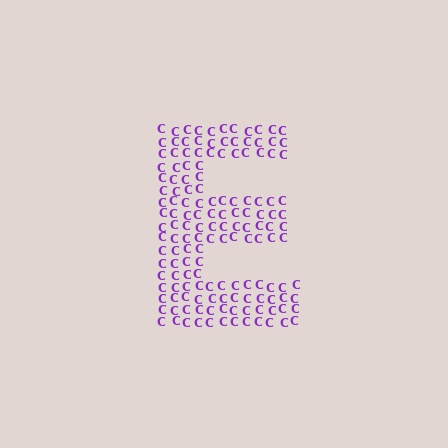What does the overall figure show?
The overall figure shows the letter E.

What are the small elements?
The small elements are letter C's.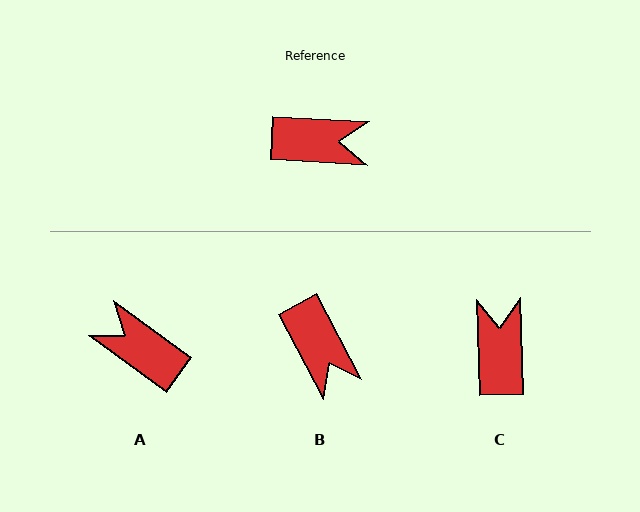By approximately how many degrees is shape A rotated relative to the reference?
Approximately 147 degrees counter-clockwise.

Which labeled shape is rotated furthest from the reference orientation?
A, about 147 degrees away.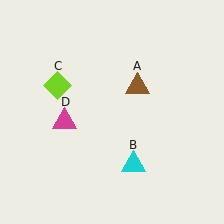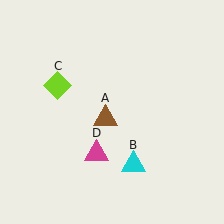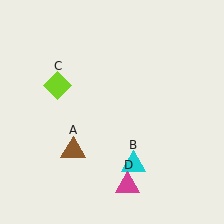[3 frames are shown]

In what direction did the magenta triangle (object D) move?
The magenta triangle (object D) moved down and to the right.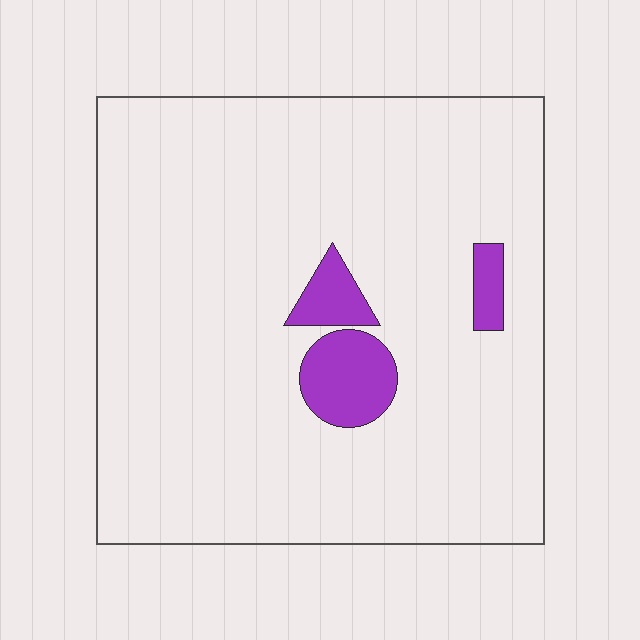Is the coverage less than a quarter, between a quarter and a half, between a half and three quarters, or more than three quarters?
Less than a quarter.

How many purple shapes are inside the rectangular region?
3.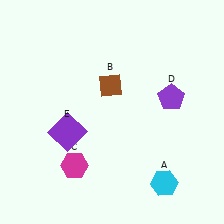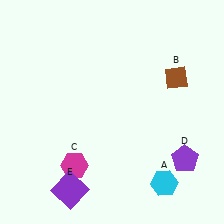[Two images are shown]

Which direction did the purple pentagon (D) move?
The purple pentagon (D) moved down.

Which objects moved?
The objects that moved are: the brown diamond (B), the purple pentagon (D), the purple square (E).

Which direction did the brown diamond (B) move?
The brown diamond (B) moved right.